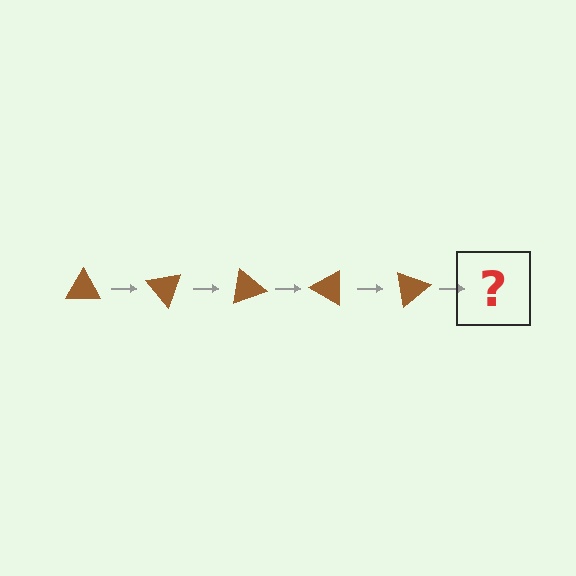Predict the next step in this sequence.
The next step is a brown triangle rotated 250 degrees.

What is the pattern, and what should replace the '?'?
The pattern is that the triangle rotates 50 degrees each step. The '?' should be a brown triangle rotated 250 degrees.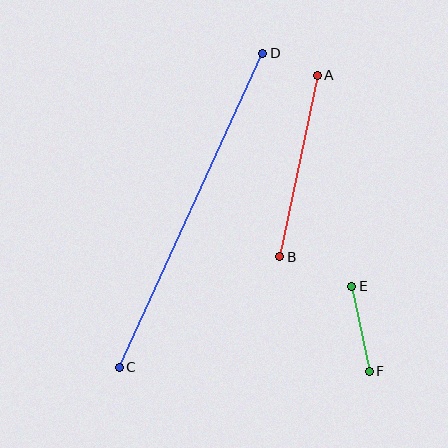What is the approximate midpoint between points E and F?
The midpoint is at approximately (361, 329) pixels.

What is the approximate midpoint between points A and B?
The midpoint is at approximately (298, 166) pixels.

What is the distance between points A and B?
The distance is approximately 185 pixels.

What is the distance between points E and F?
The distance is approximately 87 pixels.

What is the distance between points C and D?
The distance is approximately 345 pixels.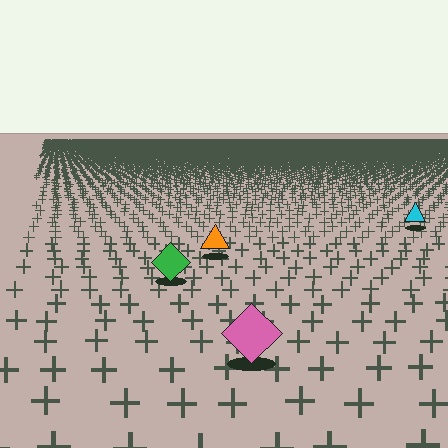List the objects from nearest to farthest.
From nearest to farthest: the pink diamond, the green diamond, the orange triangle, the cyan triangle.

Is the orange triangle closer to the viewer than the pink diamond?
No. The pink diamond is closer — you can tell from the texture gradient: the ground texture is coarser near it.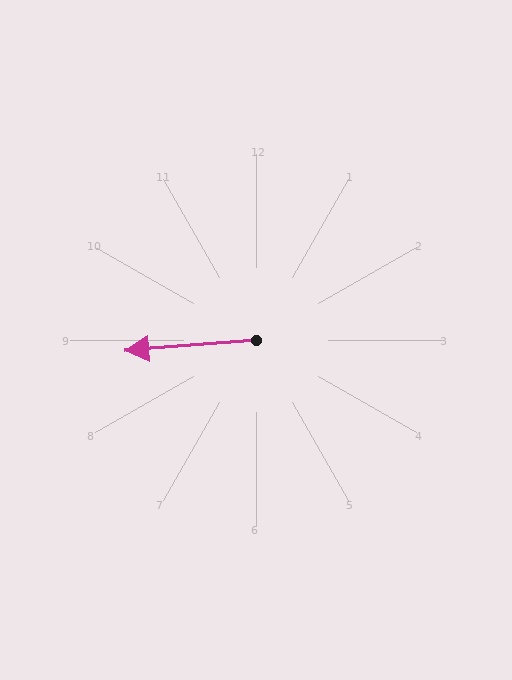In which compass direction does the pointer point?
West.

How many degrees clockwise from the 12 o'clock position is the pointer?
Approximately 266 degrees.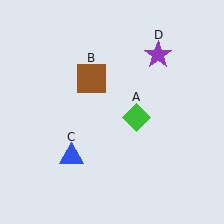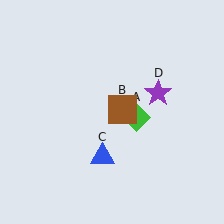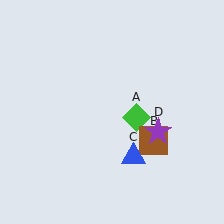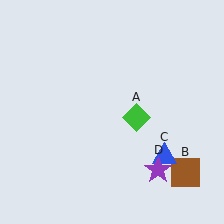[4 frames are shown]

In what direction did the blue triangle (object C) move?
The blue triangle (object C) moved right.